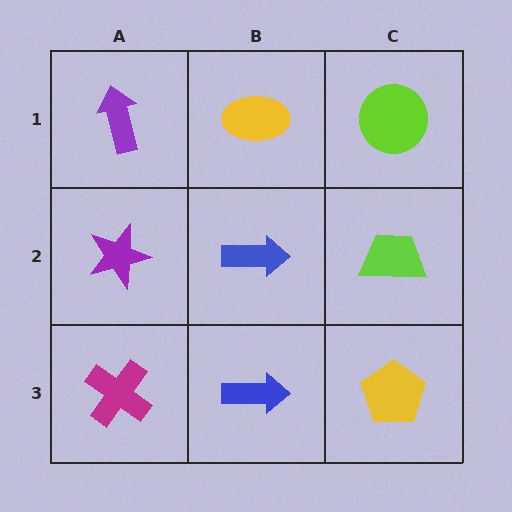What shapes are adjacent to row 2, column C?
A lime circle (row 1, column C), a yellow pentagon (row 3, column C), a blue arrow (row 2, column B).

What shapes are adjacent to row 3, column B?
A blue arrow (row 2, column B), a magenta cross (row 3, column A), a yellow pentagon (row 3, column C).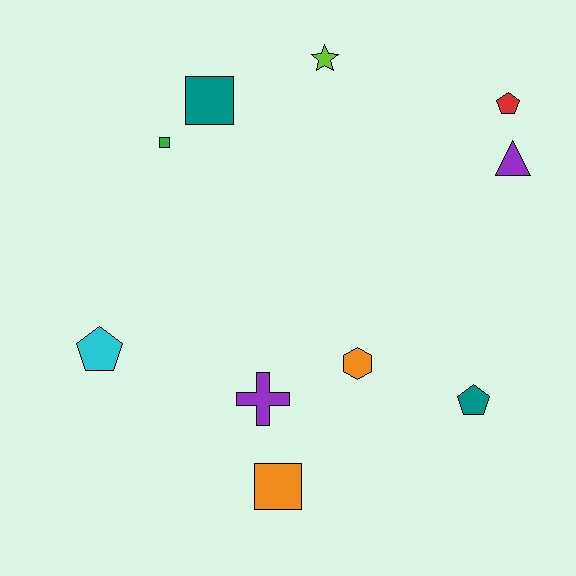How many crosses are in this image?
There is 1 cross.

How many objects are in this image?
There are 10 objects.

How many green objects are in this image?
There is 1 green object.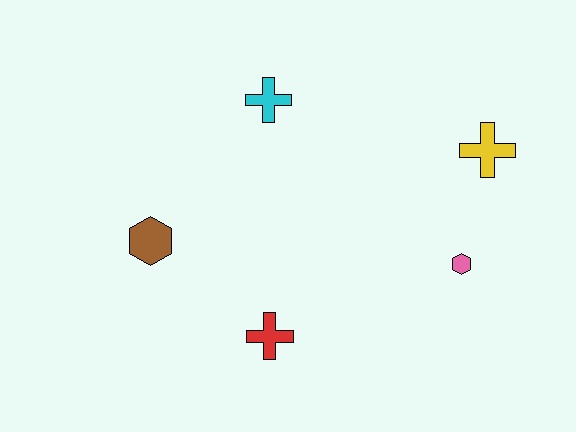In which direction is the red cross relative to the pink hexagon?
The red cross is to the left of the pink hexagon.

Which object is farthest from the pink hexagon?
The brown hexagon is farthest from the pink hexagon.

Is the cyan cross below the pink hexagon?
No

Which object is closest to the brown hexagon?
The red cross is closest to the brown hexagon.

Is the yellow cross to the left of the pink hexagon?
No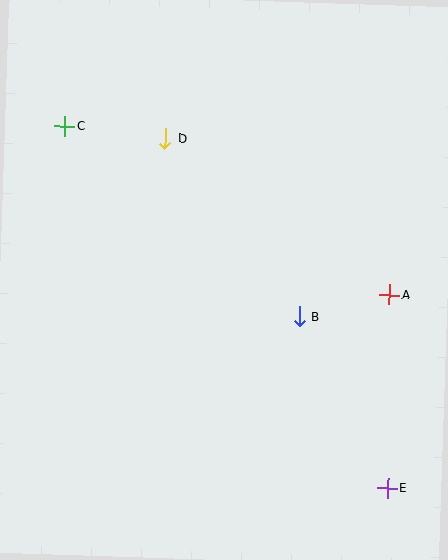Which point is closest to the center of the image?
Point B at (299, 316) is closest to the center.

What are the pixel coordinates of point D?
Point D is at (166, 138).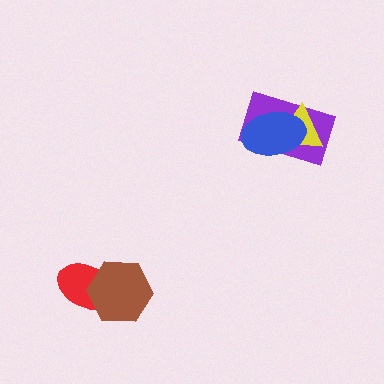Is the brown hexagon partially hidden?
No, no other shape covers it.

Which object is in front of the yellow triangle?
The blue ellipse is in front of the yellow triangle.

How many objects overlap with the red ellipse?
1 object overlaps with the red ellipse.